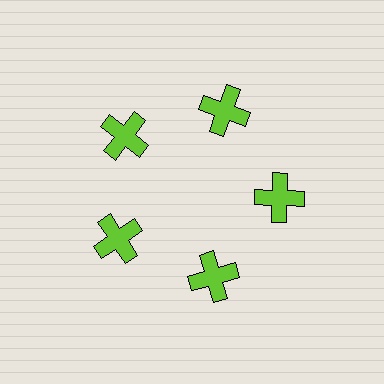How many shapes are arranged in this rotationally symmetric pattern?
There are 5 shapes, arranged in 5 groups of 1.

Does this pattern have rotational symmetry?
Yes, this pattern has 5-fold rotational symmetry. It looks the same after rotating 72 degrees around the center.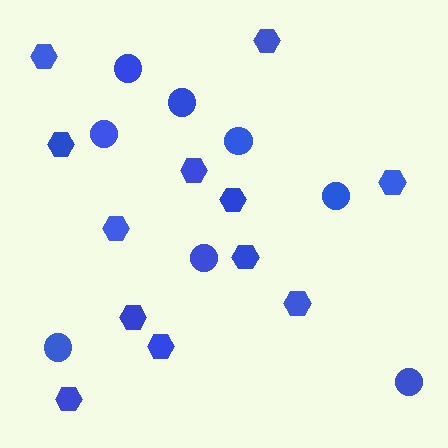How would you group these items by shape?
There are 2 groups: one group of circles (8) and one group of hexagons (12).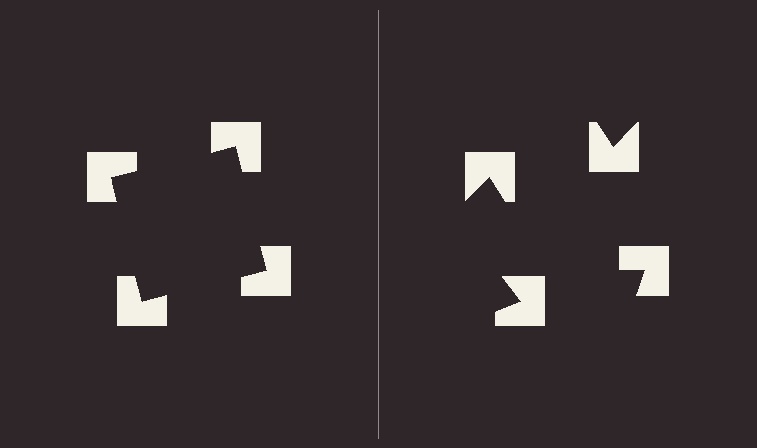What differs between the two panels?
The notched squares are positioned identically on both sides; only the wedge orientations differ. On the left they align to a square; on the right they are misaligned.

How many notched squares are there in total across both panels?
8 — 4 on each side.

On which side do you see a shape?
An illusory square appears on the left side. On the right side the wedge cuts are rotated, so no coherent shape forms.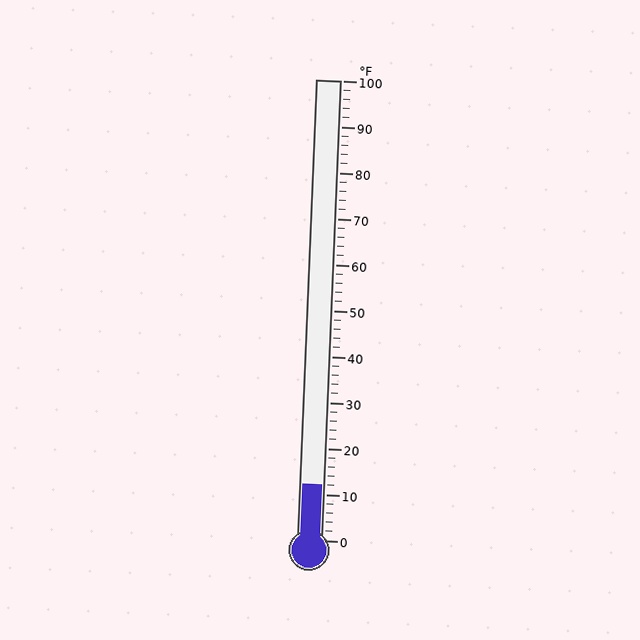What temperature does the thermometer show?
The thermometer shows approximately 12°F.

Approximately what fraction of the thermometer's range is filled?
The thermometer is filled to approximately 10% of its range.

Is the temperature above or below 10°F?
The temperature is above 10°F.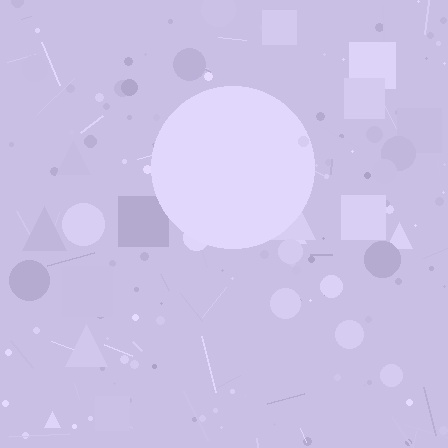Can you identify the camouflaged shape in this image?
The camouflaged shape is a circle.